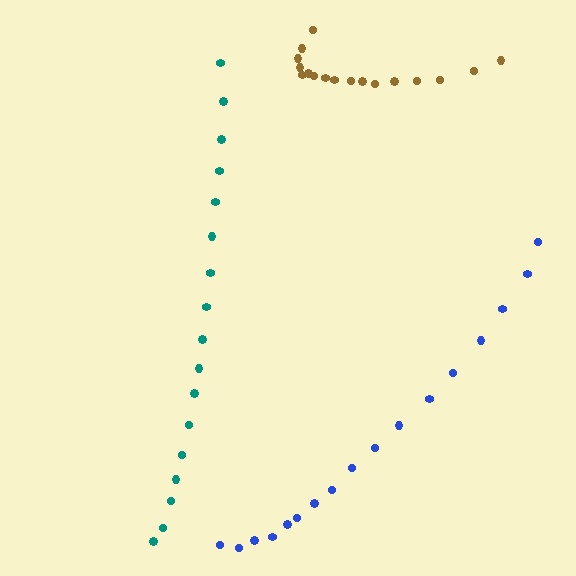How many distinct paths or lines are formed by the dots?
There are 3 distinct paths.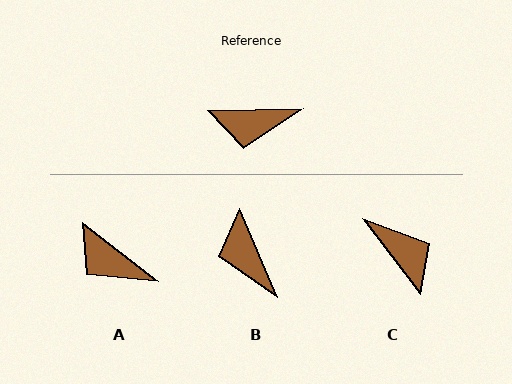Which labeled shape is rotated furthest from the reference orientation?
C, about 126 degrees away.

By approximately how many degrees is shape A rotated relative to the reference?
Approximately 39 degrees clockwise.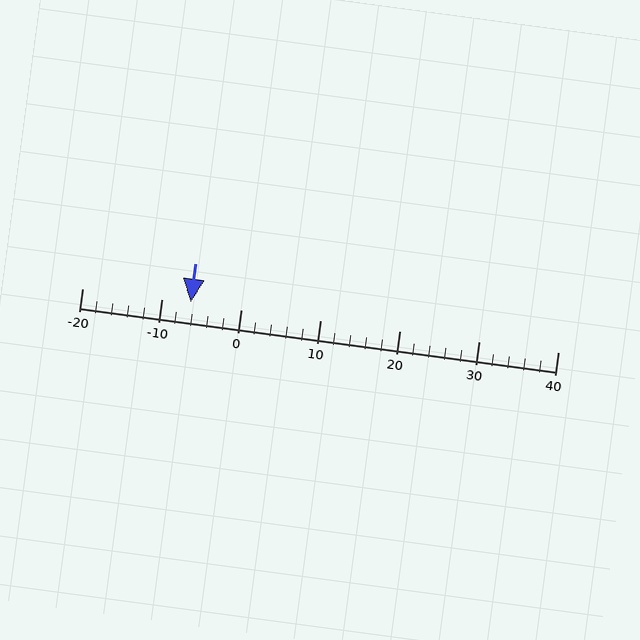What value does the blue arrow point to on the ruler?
The blue arrow points to approximately -6.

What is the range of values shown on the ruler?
The ruler shows values from -20 to 40.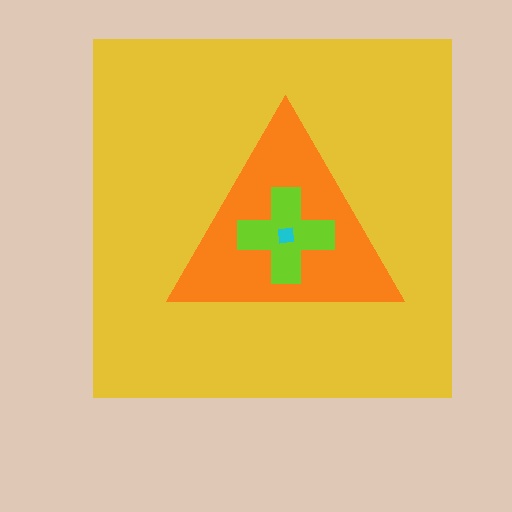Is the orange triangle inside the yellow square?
Yes.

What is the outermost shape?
The yellow square.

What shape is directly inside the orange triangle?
The lime cross.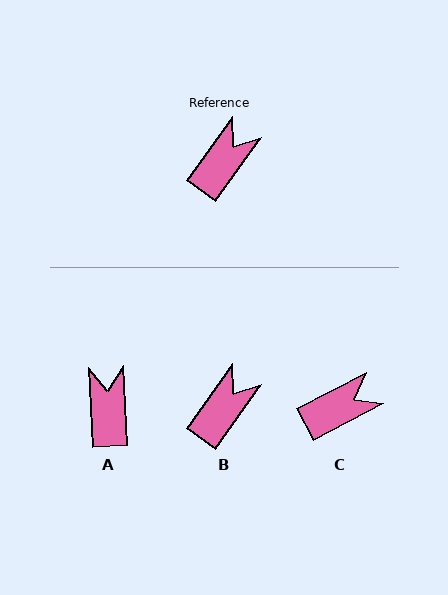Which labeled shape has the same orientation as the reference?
B.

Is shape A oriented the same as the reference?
No, it is off by about 39 degrees.